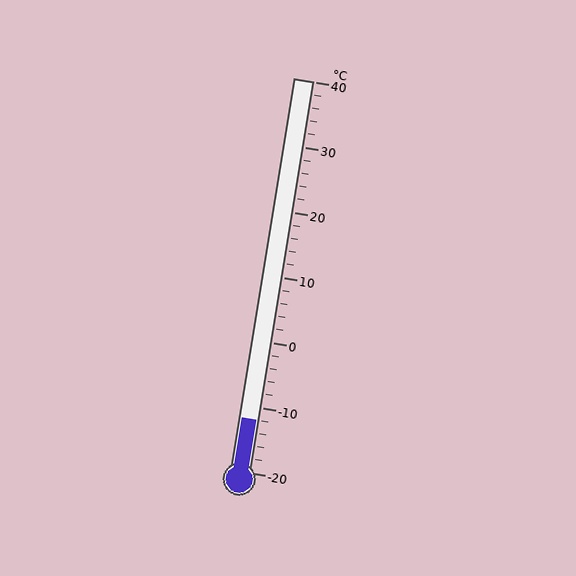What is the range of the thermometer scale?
The thermometer scale ranges from -20°C to 40°C.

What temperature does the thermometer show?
The thermometer shows approximately -12°C.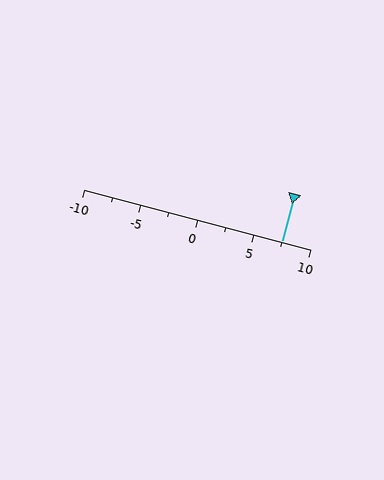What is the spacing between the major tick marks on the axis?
The major ticks are spaced 5 apart.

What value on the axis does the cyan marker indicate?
The marker indicates approximately 7.5.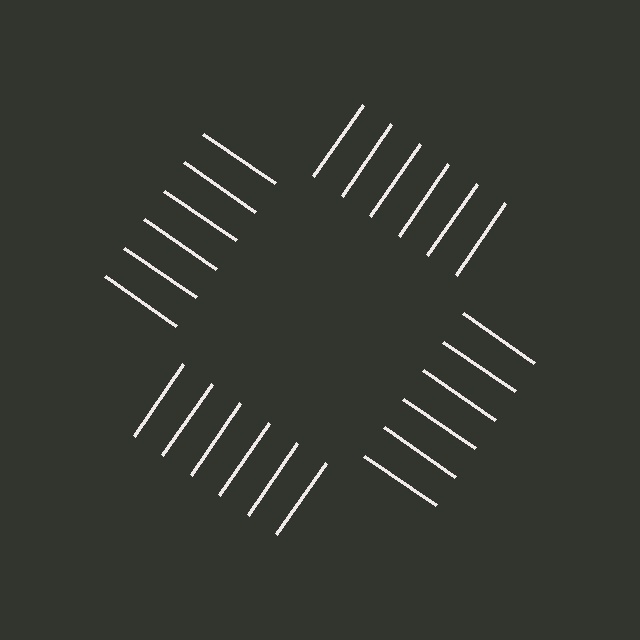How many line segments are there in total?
24 — 6 along each of the 4 edges.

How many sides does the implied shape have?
4 sides — the line-ends trace a square.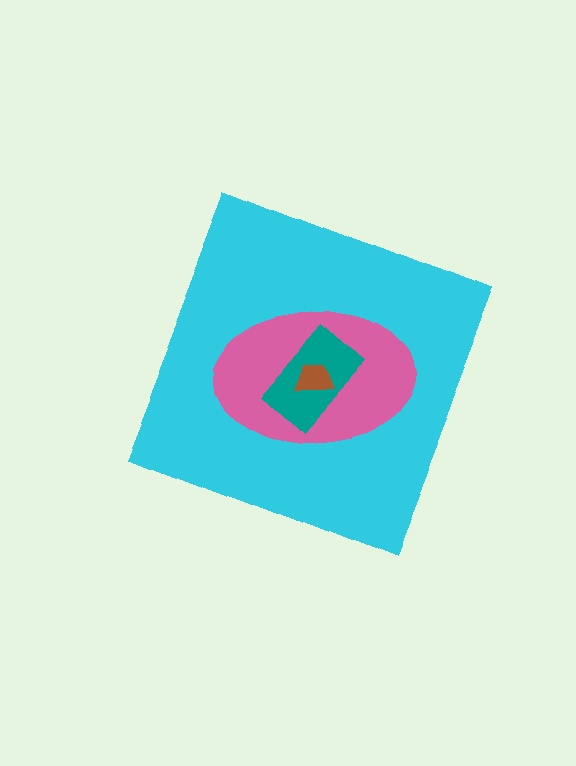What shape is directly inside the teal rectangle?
The brown trapezoid.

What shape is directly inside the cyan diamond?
The pink ellipse.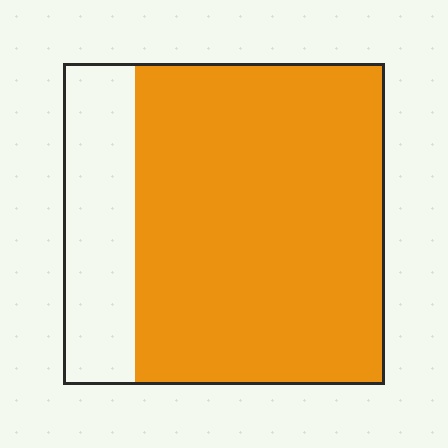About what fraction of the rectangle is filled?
About four fifths (4/5).